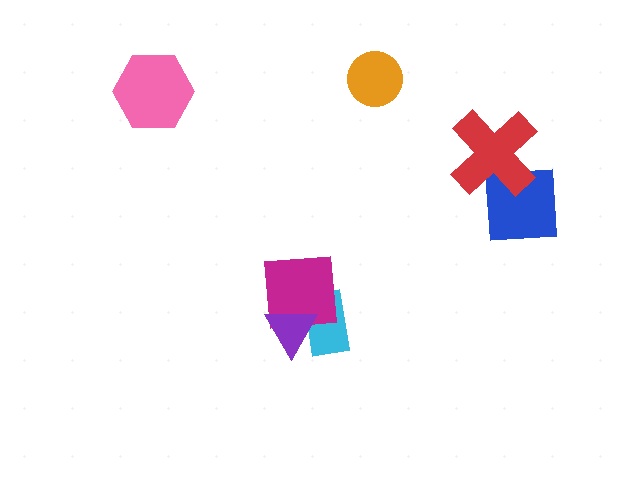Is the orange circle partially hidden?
No, no other shape covers it.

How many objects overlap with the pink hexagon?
0 objects overlap with the pink hexagon.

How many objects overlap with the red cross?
1 object overlaps with the red cross.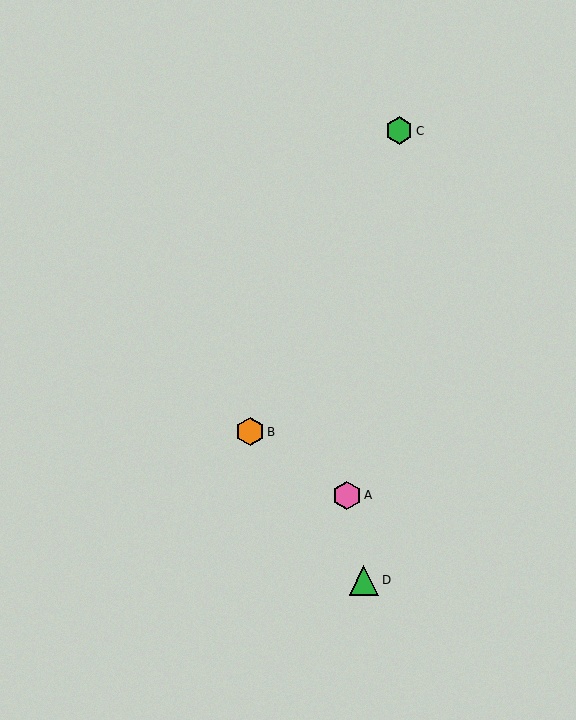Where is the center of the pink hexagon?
The center of the pink hexagon is at (347, 495).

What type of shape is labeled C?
Shape C is a green hexagon.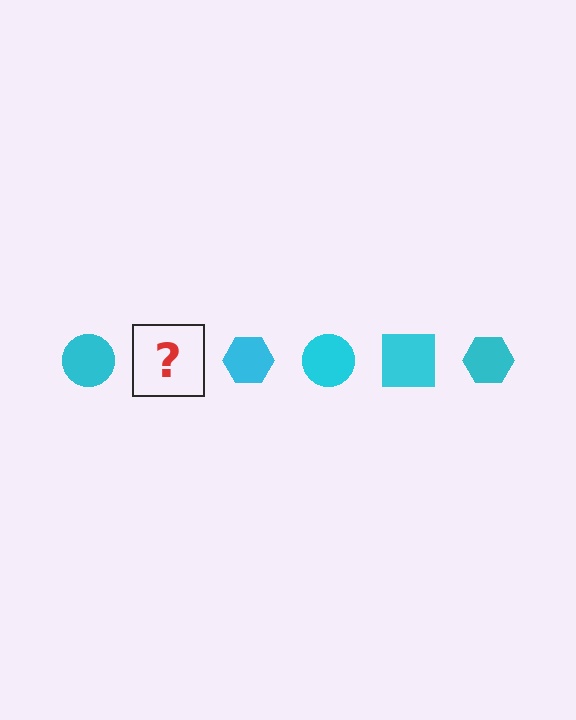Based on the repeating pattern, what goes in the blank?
The blank should be a cyan square.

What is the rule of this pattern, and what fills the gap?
The rule is that the pattern cycles through circle, square, hexagon shapes in cyan. The gap should be filled with a cyan square.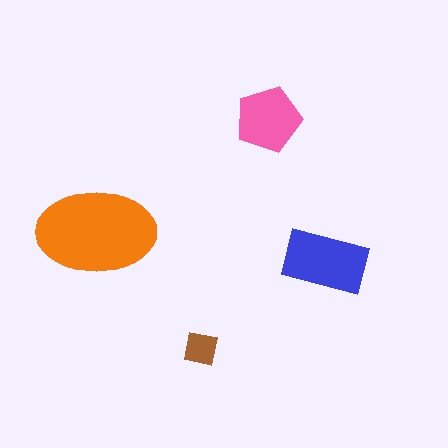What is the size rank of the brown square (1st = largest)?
4th.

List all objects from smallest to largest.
The brown square, the pink pentagon, the blue rectangle, the orange ellipse.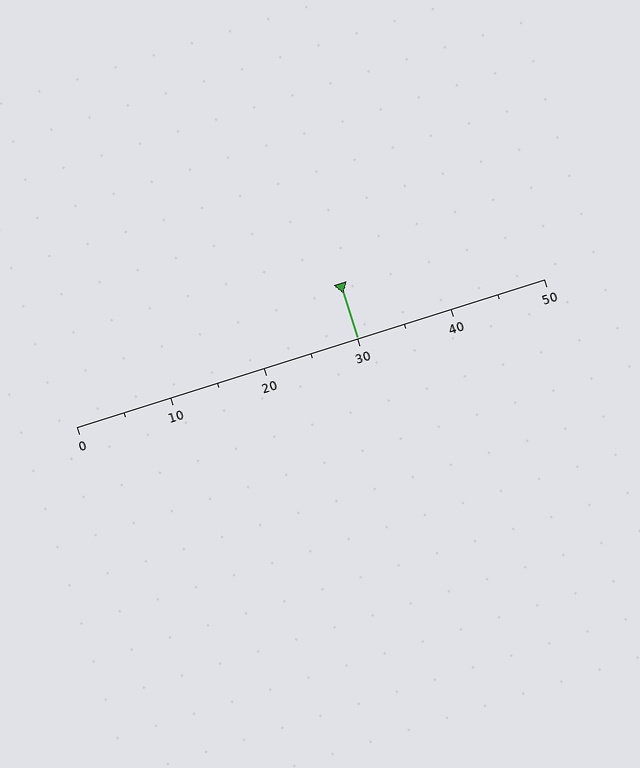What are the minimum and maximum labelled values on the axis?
The axis runs from 0 to 50.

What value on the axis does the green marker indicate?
The marker indicates approximately 30.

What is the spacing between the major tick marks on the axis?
The major ticks are spaced 10 apart.